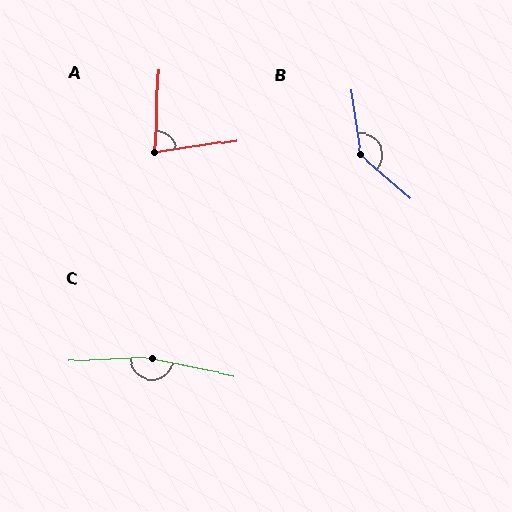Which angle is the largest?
C, at approximately 166 degrees.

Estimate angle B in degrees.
Approximately 139 degrees.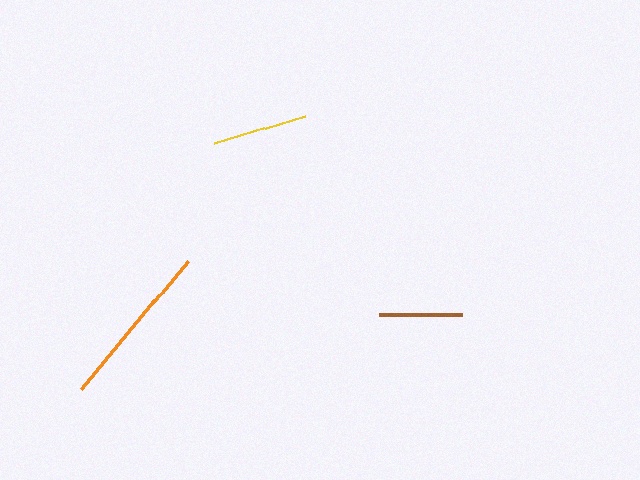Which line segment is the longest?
The orange line is the longest at approximately 167 pixels.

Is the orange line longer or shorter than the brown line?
The orange line is longer than the brown line.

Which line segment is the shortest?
The brown line is the shortest at approximately 83 pixels.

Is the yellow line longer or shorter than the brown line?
The yellow line is longer than the brown line.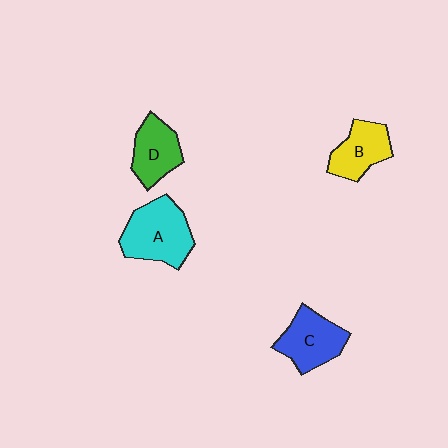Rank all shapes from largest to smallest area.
From largest to smallest: A (cyan), C (blue), D (green), B (yellow).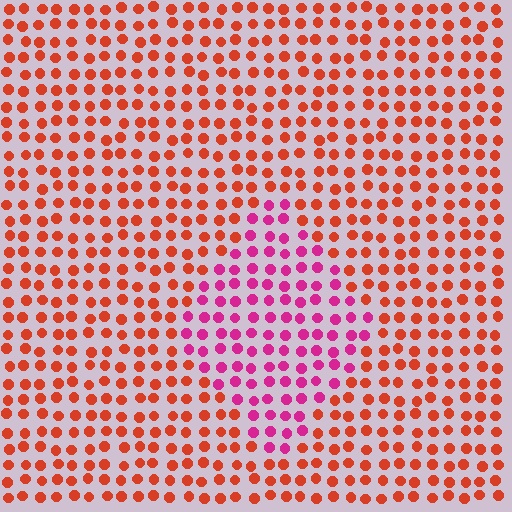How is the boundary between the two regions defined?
The boundary is defined purely by a slight shift in hue (about 46 degrees). Spacing, size, and orientation are identical on both sides.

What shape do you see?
I see a diamond.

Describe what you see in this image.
The image is filled with small red elements in a uniform arrangement. A diamond-shaped region is visible where the elements are tinted to a slightly different hue, forming a subtle color boundary.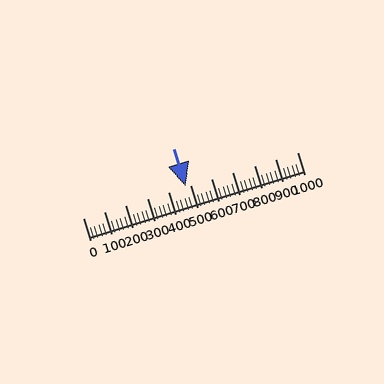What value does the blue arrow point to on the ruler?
The blue arrow points to approximately 480.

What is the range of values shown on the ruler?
The ruler shows values from 0 to 1000.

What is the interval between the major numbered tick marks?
The major tick marks are spaced 100 units apart.